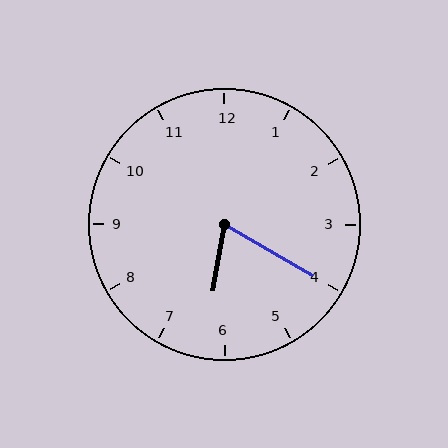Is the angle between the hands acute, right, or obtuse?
It is acute.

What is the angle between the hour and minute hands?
Approximately 70 degrees.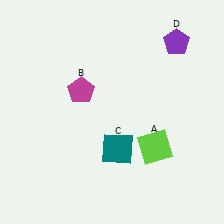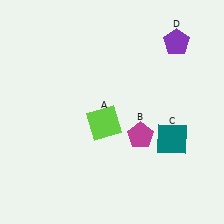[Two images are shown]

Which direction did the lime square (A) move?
The lime square (A) moved left.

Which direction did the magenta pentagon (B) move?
The magenta pentagon (B) moved right.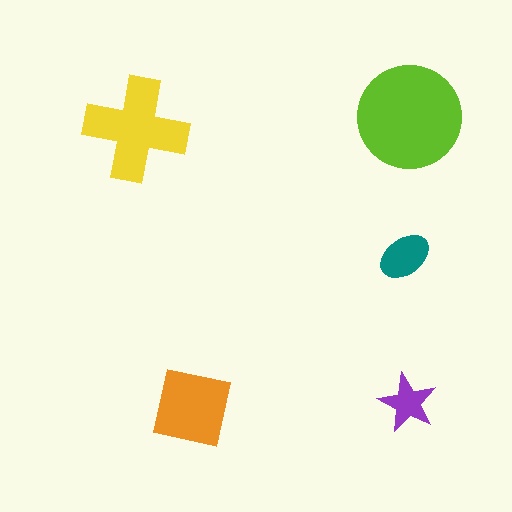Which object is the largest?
The lime circle.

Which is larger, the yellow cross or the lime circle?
The lime circle.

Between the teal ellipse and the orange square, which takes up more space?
The orange square.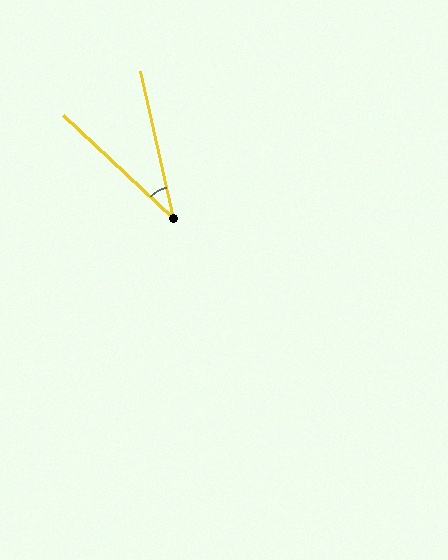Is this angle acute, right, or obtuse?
It is acute.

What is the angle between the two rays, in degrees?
Approximately 34 degrees.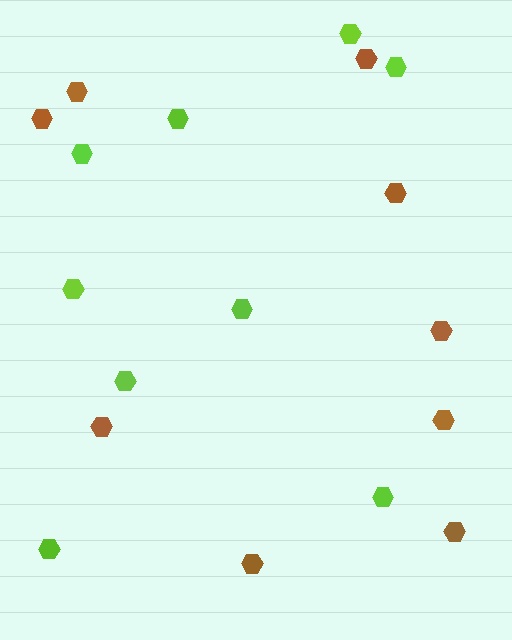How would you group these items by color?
There are 2 groups: one group of brown hexagons (9) and one group of lime hexagons (9).